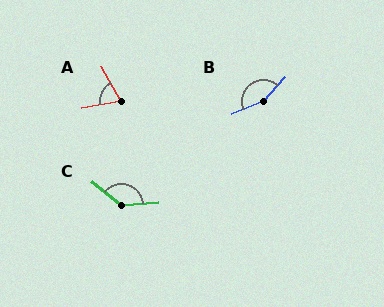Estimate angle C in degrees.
Approximately 136 degrees.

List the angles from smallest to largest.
A (70°), C (136°), B (155°).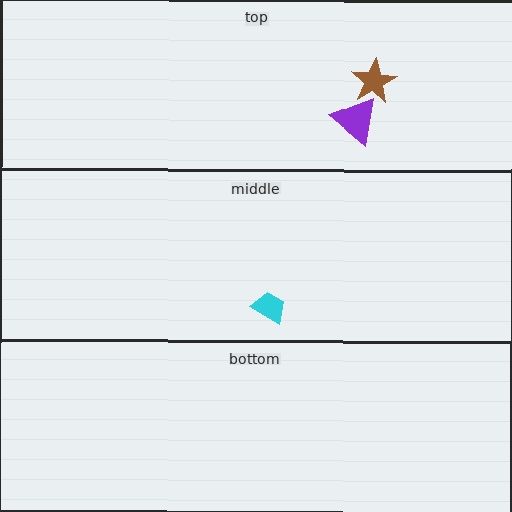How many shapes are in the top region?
2.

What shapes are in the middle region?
The cyan trapezoid.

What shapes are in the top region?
The brown star, the purple triangle.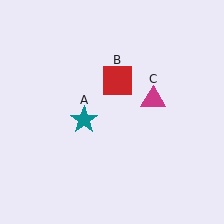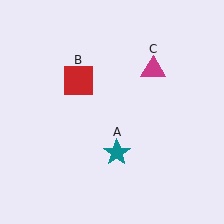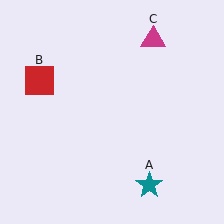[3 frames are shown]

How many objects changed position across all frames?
3 objects changed position: teal star (object A), red square (object B), magenta triangle (object C).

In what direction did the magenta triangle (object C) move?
The magenta triangle (object C) moved up.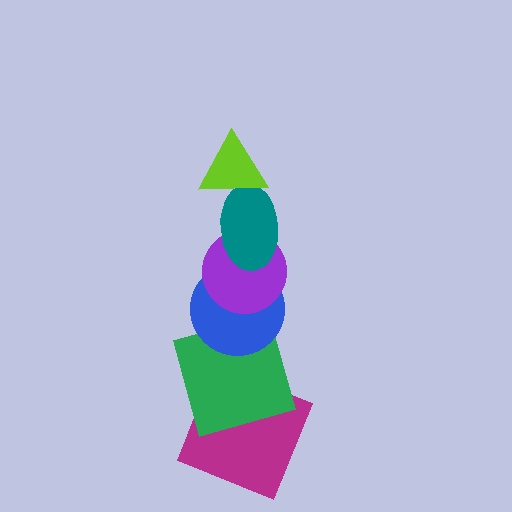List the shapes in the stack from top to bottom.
From top to bottom: the lime triangle, the teal ellipse, the purple circle, the blue circle, the green square, the magenta square.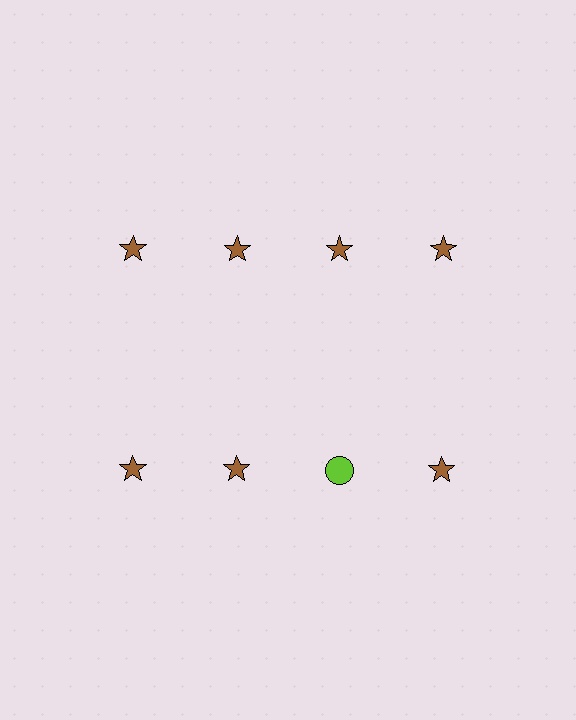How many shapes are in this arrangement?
There are 8 shapes arranged in a grid pattern.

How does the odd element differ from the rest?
It differs in both color (lime instead of brown) and shape (circle instead of star).